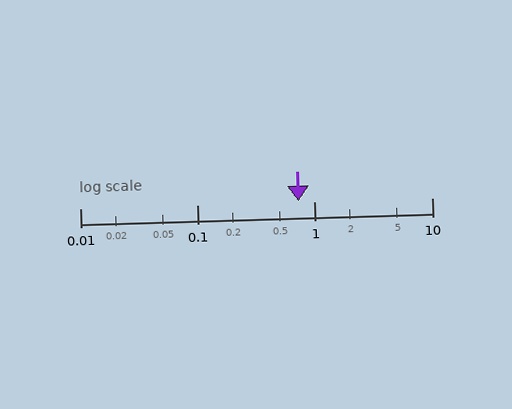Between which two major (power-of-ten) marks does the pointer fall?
The pointer is between 0.1 and 1.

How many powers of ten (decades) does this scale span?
The scale spans 3 decades, from 0.01 to 10.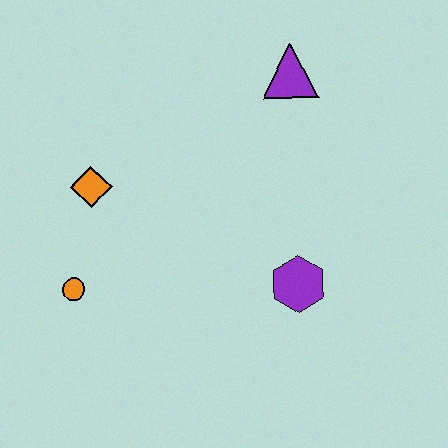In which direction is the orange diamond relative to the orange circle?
The orange diamond is above the orange circle.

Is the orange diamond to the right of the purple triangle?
No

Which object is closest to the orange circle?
The orange diamond is closest to the orange circle.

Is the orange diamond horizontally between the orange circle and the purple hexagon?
Yes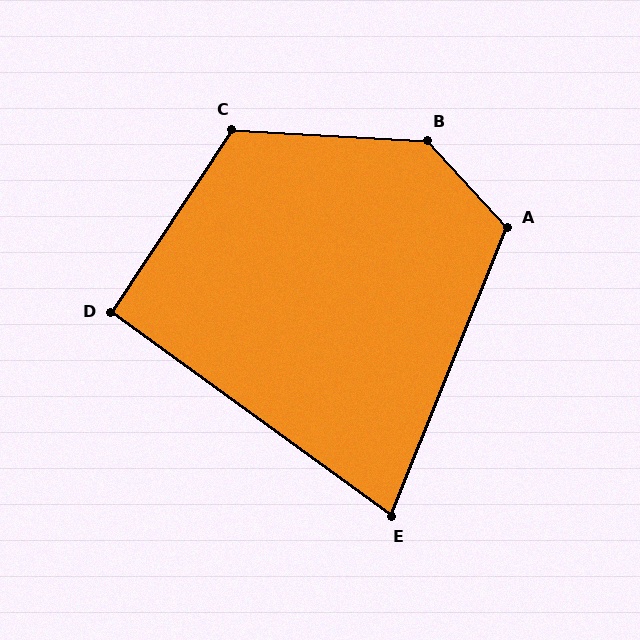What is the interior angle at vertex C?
Approximately 121 degrees (obtuse).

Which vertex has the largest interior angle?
B, at approximately 136 degrees.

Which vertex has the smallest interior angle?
E, at approximately 76 degrees.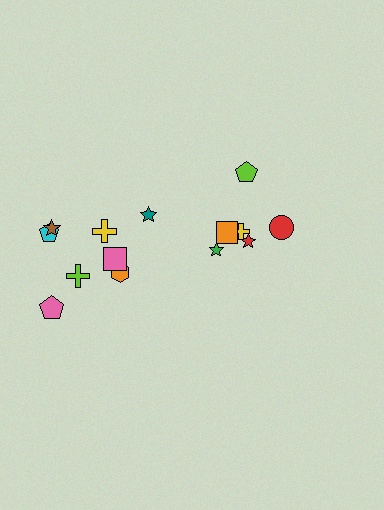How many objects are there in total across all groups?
There are 14 objects.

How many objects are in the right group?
There are 6 objects.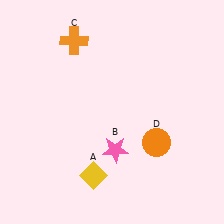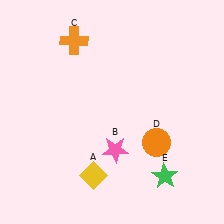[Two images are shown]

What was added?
A green star (E) was added in Image 2.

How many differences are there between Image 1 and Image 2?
There is 1 difference between the two images.